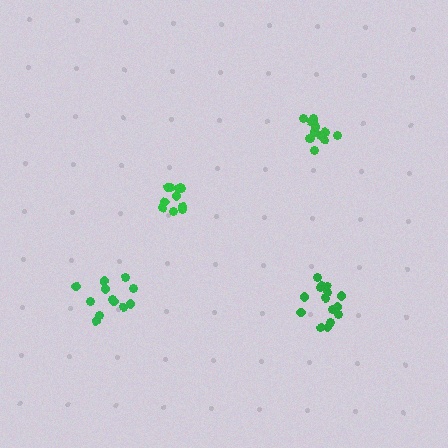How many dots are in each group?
Group 1: 12 dots, Group 2: 13 dots, Group 3: 12 dots, Group 4: 15 dots (52 total).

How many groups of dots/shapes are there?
There are 4 groups.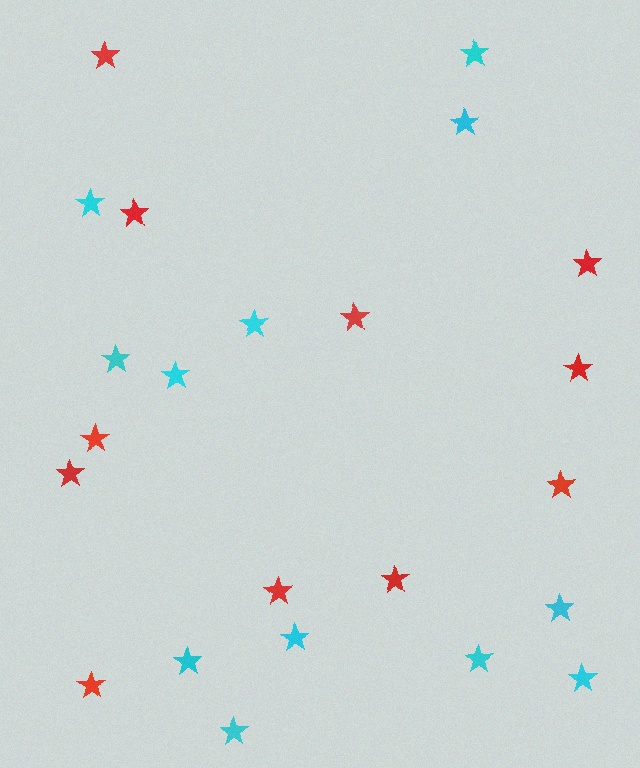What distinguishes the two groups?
There are 2 groups: one group of cyan stars (12) and one group of red stars (11).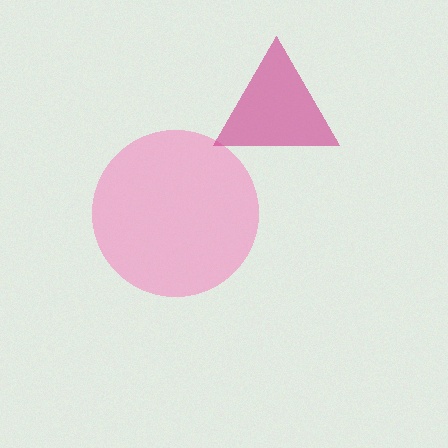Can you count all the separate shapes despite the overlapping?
Yes, there are 2 separate shapes.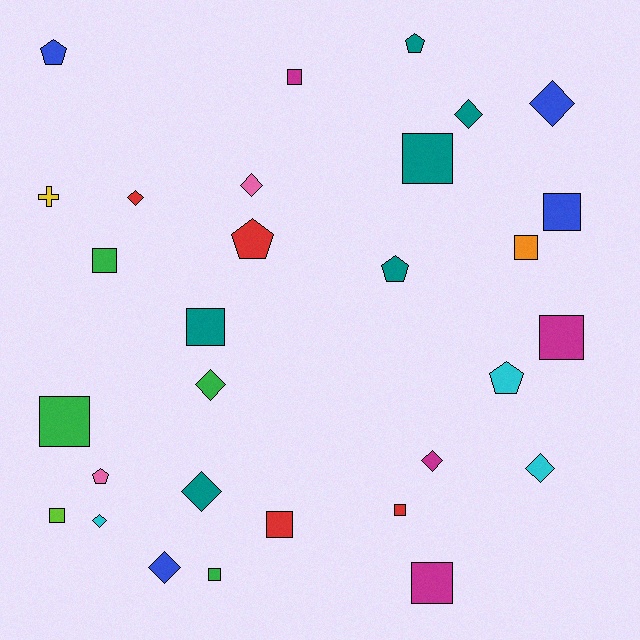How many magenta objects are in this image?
There are 4 magenta objects.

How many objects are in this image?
There are 30 objects.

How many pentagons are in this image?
There are 6 pentagons.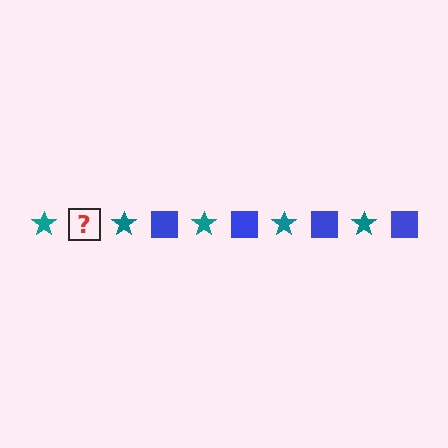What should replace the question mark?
The question mark should be replaced with a blue square.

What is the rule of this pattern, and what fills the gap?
The rule is that the pattern alternates between teal star and blue square. The gap should be filled with a blue square.